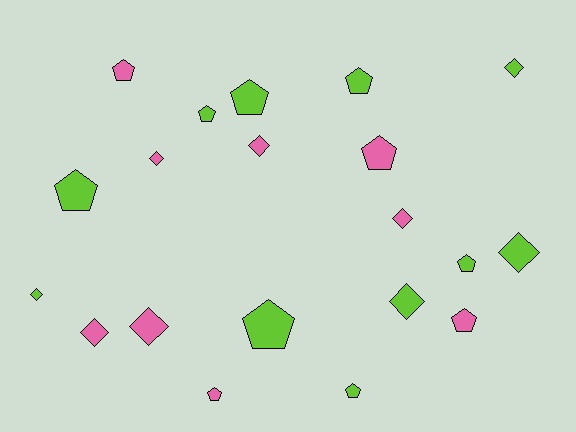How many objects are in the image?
There are 20 objects.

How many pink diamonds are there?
There are 5 pink diamonds.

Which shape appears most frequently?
Pentagon, with 11 objects.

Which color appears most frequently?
Lime, with 11 objects.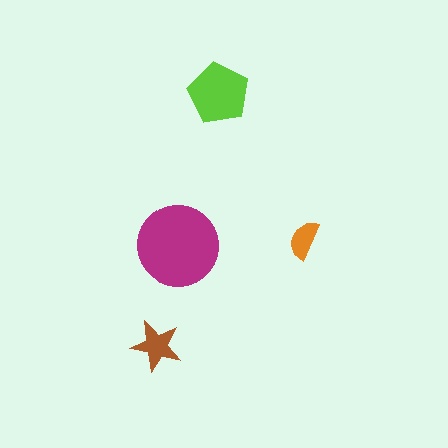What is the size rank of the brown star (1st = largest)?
3rd.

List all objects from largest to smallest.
The magenta circle, the lime pentagon, the brown star, the orange semicircle.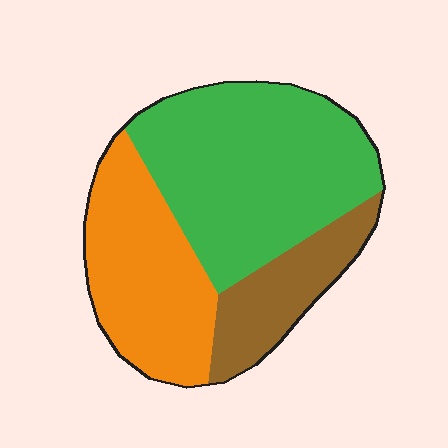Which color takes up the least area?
Brown, at roughly 20%.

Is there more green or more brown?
Green.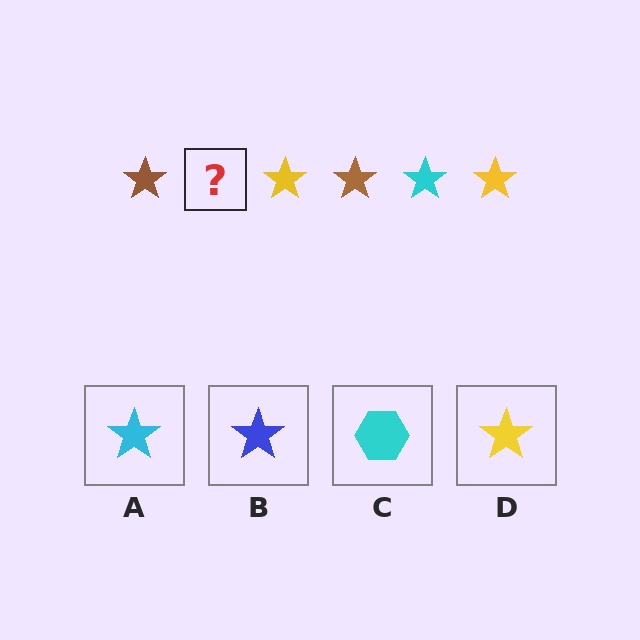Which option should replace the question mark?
Option A.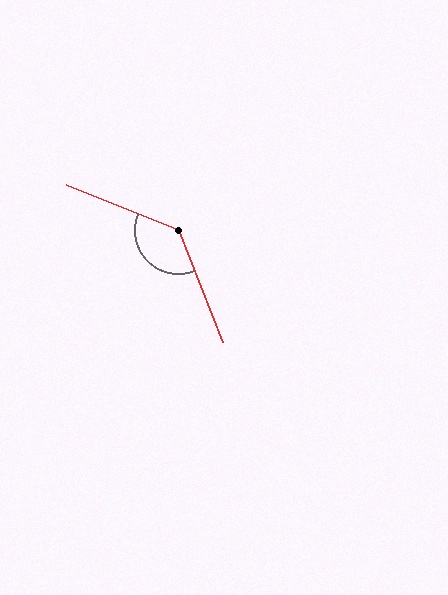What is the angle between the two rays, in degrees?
Approximately 133 degrees.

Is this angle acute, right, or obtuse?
It is obtuse.